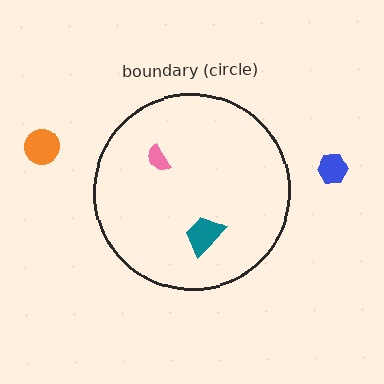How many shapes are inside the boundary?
2 inside, 2 outside.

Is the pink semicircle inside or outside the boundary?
Inside.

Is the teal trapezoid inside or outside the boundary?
Inside.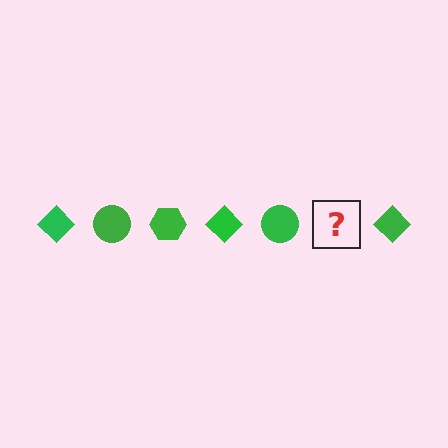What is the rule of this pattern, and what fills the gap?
The rule is that the pattern cycles through diamond, circle, hexagon shapes in green. The gap should be filled with a green hexagon.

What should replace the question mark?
The question mark should be replaced with a green hexagon.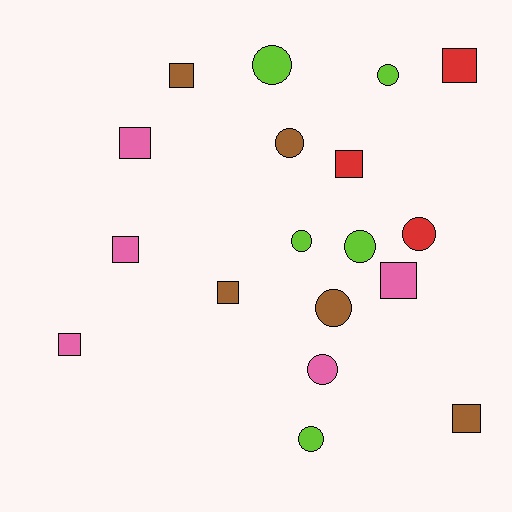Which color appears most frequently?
Lime, with 5 objects.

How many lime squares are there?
There are no lime squares.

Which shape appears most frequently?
Circle, with 9 objects.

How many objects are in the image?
There are 18 objects.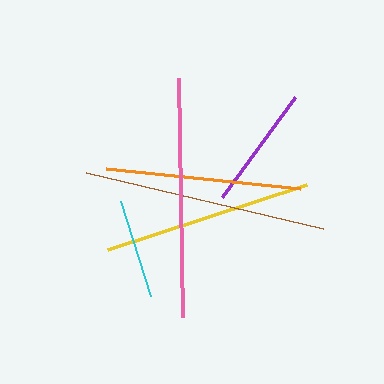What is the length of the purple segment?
The purple segment is approximately 123 pixels long.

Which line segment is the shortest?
The cyan line is the shortest at approximately 99 pixels.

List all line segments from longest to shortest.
From longest to shortest: brown, pink, yellow, orange, purple, cyan.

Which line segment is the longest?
The brown line is the longest at approximately 243 pixels.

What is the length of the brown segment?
The brown segment is approximately 243 pixels long.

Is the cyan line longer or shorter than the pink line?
The pink line is longer than the cyan line.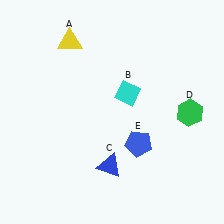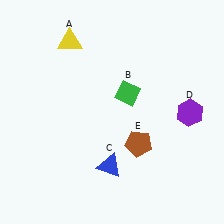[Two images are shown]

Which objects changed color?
B changed from cyan to green. D changed from green to purple. E changed from blue to brown.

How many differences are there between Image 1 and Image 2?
There are 3 differences between the two images.